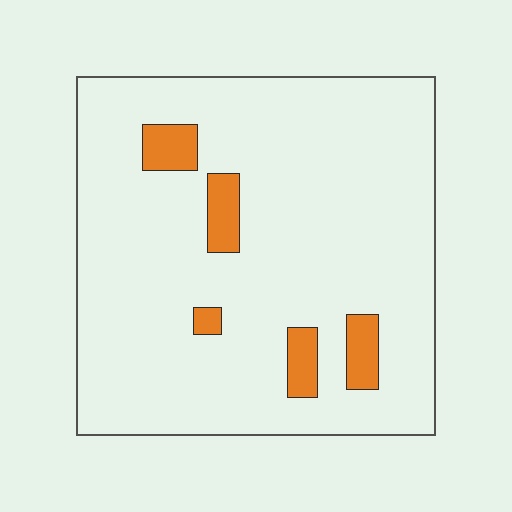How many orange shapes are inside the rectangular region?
5.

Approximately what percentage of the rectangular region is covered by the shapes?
Approximately 10%.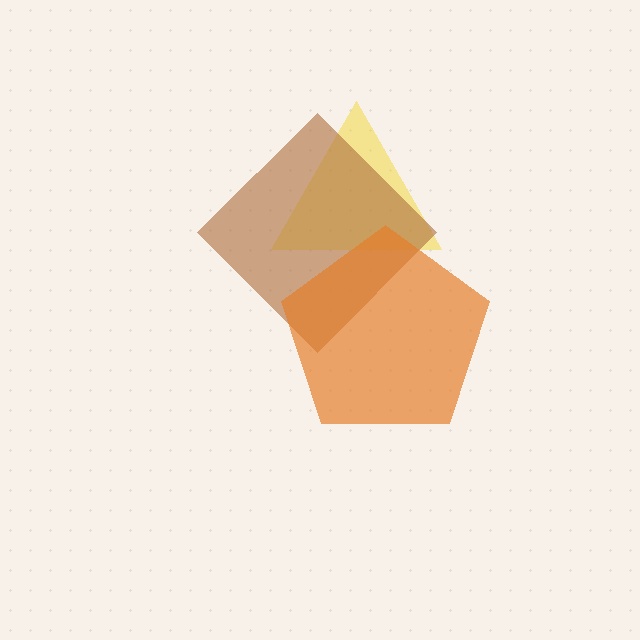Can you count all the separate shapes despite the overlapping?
Yes, there are 3 separate shapes.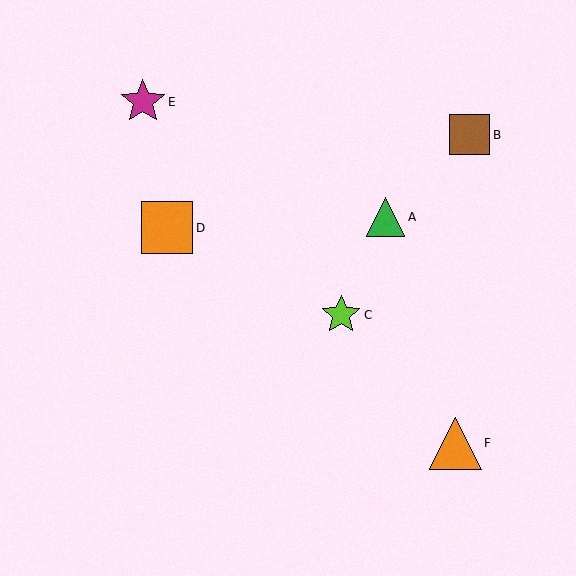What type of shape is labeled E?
Shape E is a magenta star.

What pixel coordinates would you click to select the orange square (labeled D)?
Click at (167, 228) to select the orange square D.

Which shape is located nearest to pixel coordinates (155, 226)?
The orange square (labeled D) at (167, 228) is nearest to that location.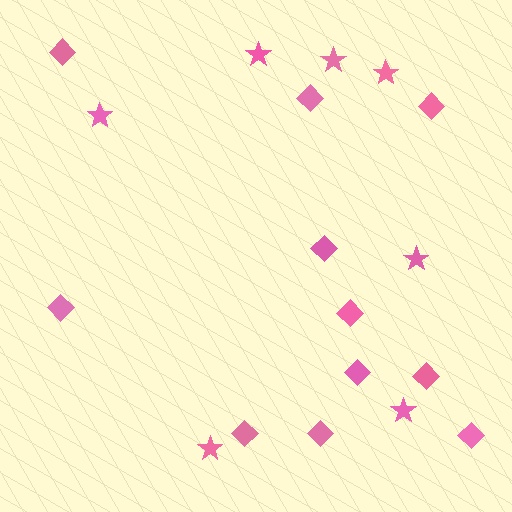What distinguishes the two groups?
There are 2 groups: one group of diamonds (11) and one group of stars (7).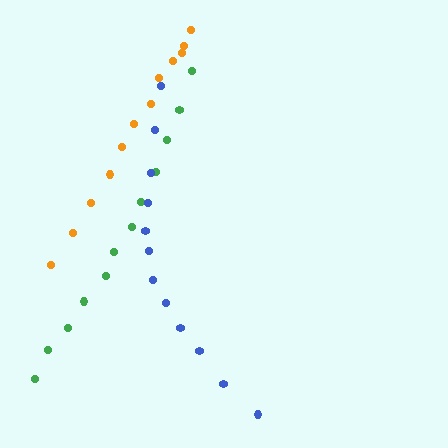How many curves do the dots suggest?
There are 3 distinct paths.